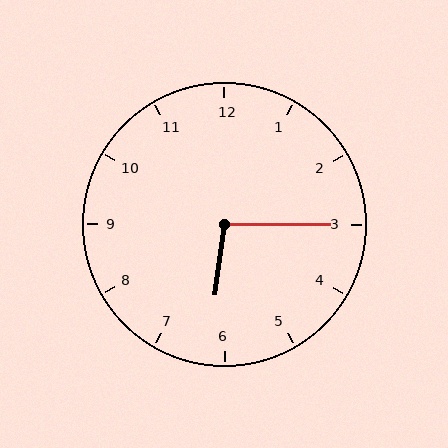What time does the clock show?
6:15.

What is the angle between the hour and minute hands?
Approximately 98 degrees.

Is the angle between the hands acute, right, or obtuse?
It is obtuse.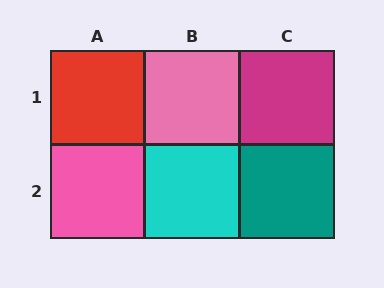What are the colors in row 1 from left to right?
Red, pink, magenta.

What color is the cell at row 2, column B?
Cyan.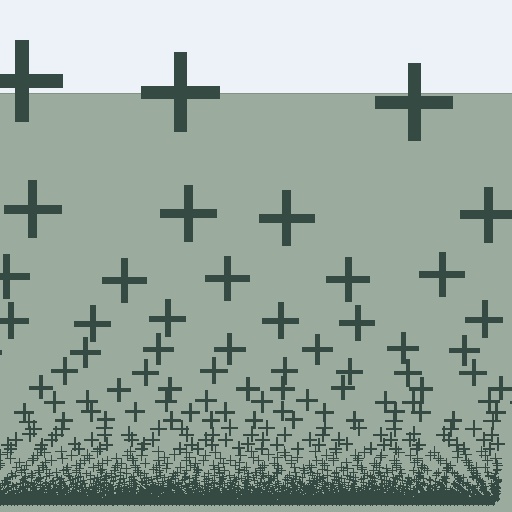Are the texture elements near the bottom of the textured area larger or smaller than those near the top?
Smaller. The gradient is inverted — elements near the bottom are smaller and denser.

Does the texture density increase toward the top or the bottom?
Density increases toward the bottom.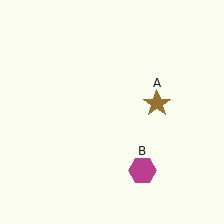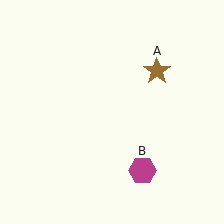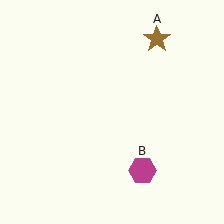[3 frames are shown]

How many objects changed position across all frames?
1 object changed position: brown star (object A).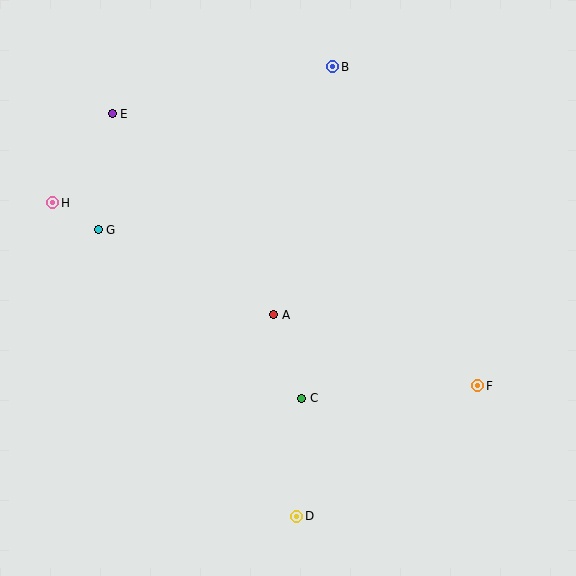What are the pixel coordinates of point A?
Point A is at (274, 315).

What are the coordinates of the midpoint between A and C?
The midpoint between A and C is at (288, 356).